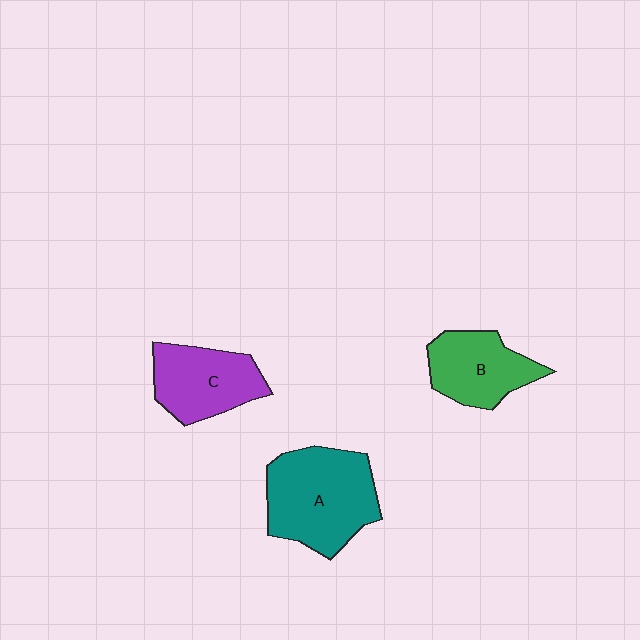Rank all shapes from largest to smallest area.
From largest to smallest: A (teal), C (purple), B (green).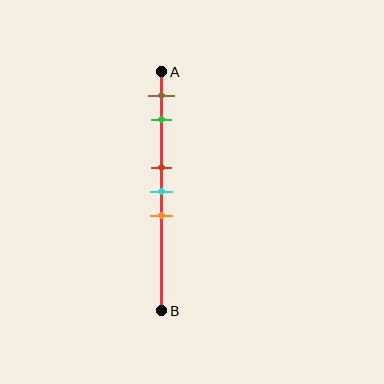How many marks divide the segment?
There are 5 marks dividing the segment.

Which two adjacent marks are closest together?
The red and cyan marks are the closest adjacent pair.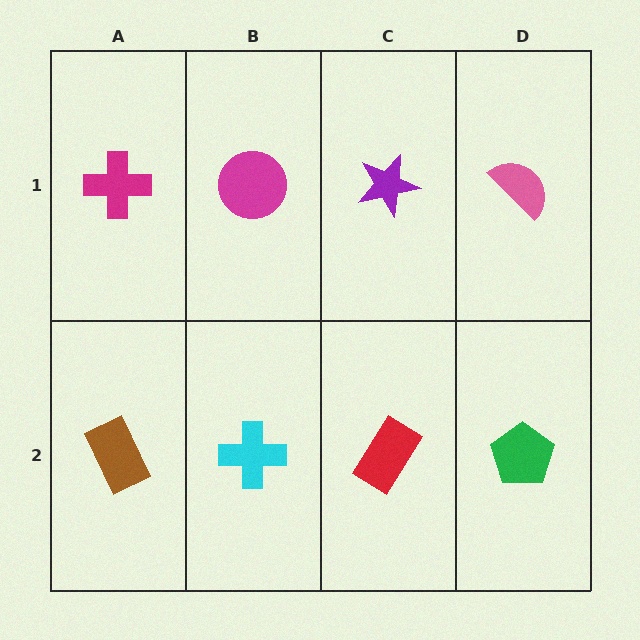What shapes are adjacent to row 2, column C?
A purple star (row 1, column C), a cyan cross (row 2, column B), a green pentagon (row 2, column D).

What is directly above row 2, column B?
A magenta circle.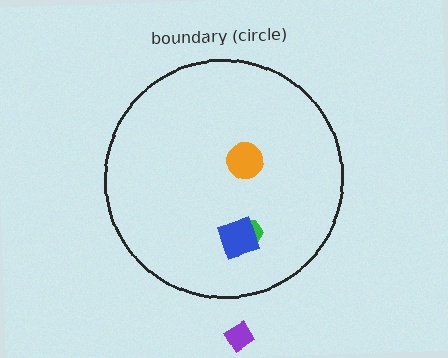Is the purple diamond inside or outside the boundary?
Outside.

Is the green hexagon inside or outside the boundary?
Inside.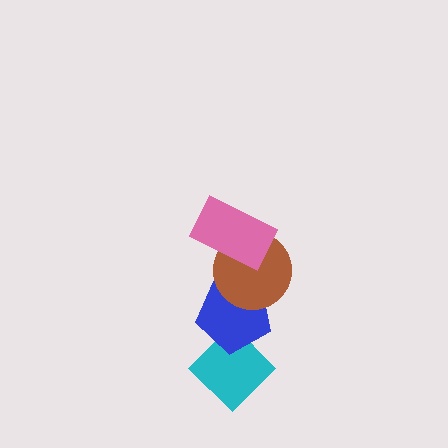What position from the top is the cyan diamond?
The cyan diamond is 4th from the top.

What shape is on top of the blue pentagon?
The brown circle is on top of the blue pentagon.